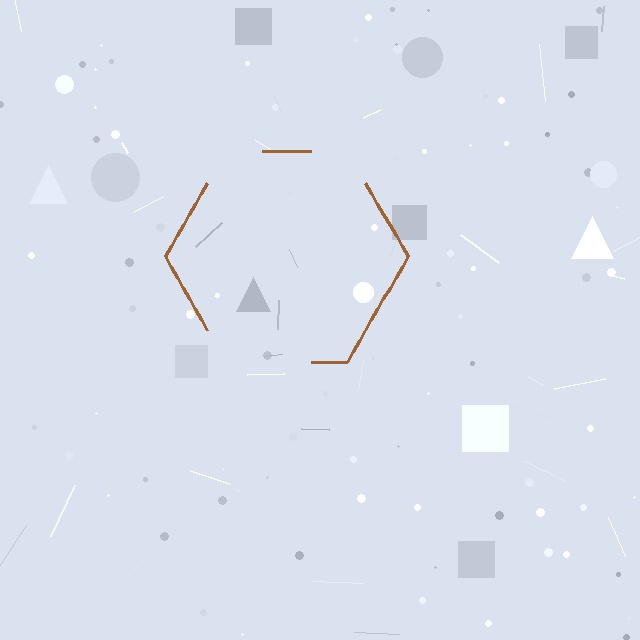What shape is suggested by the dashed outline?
The dashed outline suggests a hexagon.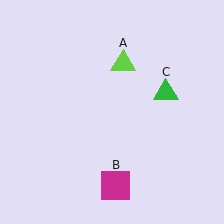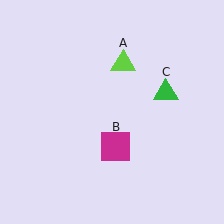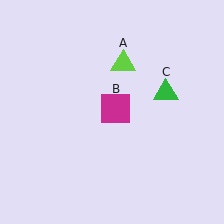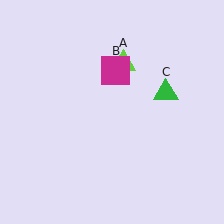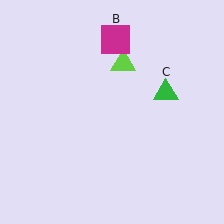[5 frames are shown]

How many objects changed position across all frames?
1 object changed position: magenta square (object B).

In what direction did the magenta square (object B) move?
The magenta square (object B) moved up.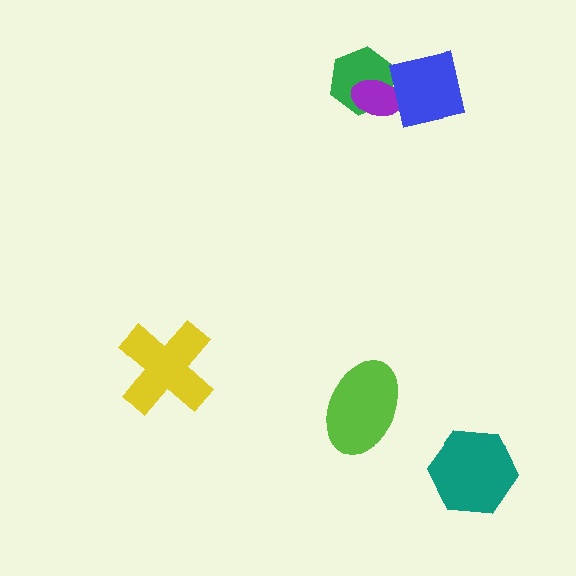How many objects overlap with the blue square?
2 objects overlap with the blue square.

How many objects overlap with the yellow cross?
0 objects overlap with the yellow cross.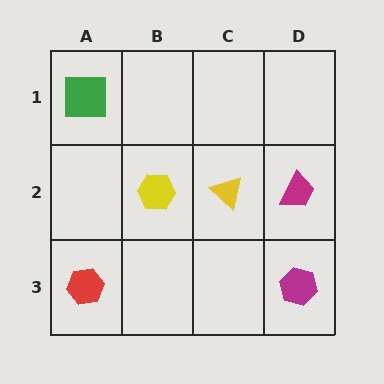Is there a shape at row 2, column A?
No, that cell is empty.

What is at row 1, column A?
A green square.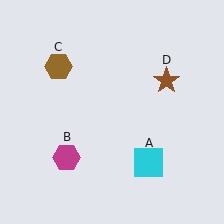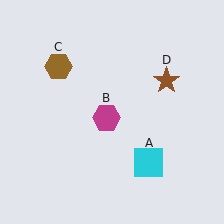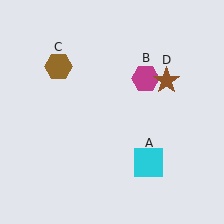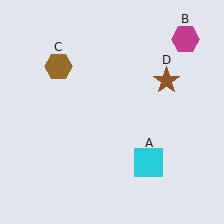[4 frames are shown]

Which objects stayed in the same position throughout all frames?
Cyan square (object A) and brown hexagon (object C) and brown star (object D) remained stationary.